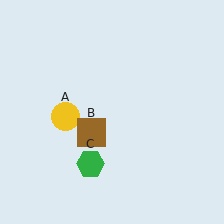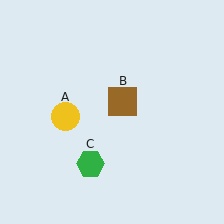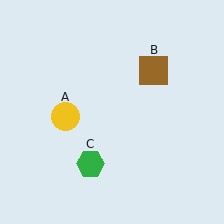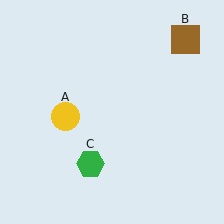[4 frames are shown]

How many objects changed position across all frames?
1 object changed position: brown square (object B).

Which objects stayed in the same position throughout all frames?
Yellow circle (object A) and green hexagon (object C) remained stationary.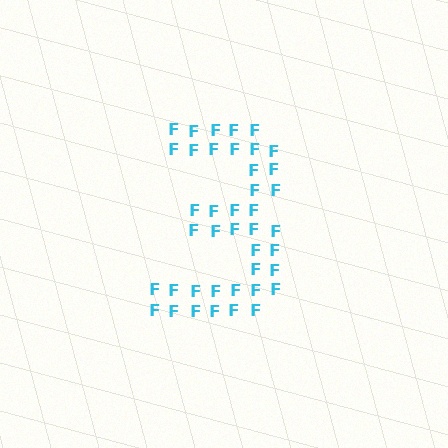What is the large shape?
The large shape is the digit 3.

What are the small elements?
The small elements are letter F's.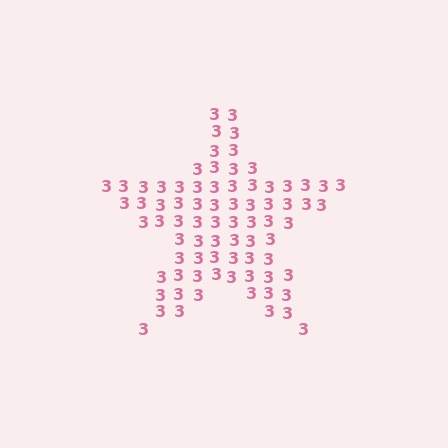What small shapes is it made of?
It is made of small digit 3's.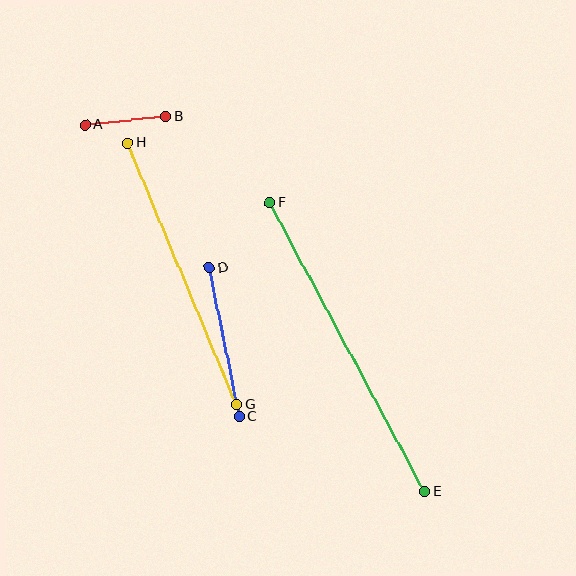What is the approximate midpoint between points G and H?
The midpoint is at approximately (182, 274) pixels.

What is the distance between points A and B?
The distance is approximately 80 pixels.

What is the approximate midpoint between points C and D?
The midpoint is at approximately (224, 342) pixels.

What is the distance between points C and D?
The distance is approximately 152 pixels.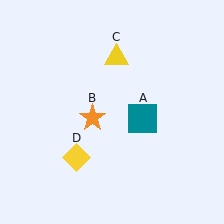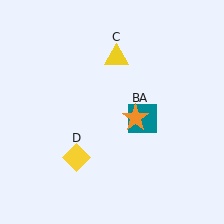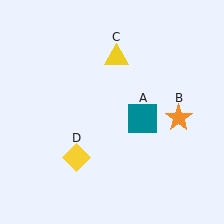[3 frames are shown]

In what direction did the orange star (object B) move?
The orange star (object B) moved right.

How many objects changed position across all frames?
1 object changed position: orange star (object B).